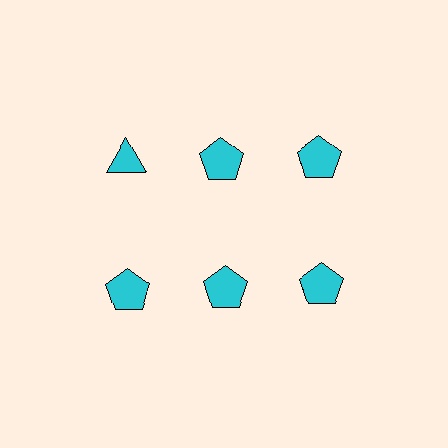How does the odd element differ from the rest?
It has a different shape: triangle instead of pentagon.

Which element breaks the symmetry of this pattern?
The cyan triangle in the top row, leftmost column breaks the symmetry. All other shapes are cyan pentagons.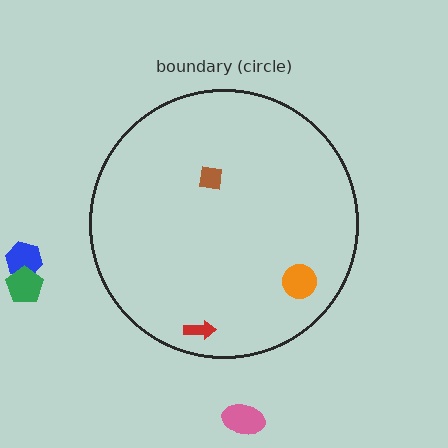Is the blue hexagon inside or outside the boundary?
Outside.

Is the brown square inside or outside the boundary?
Inside.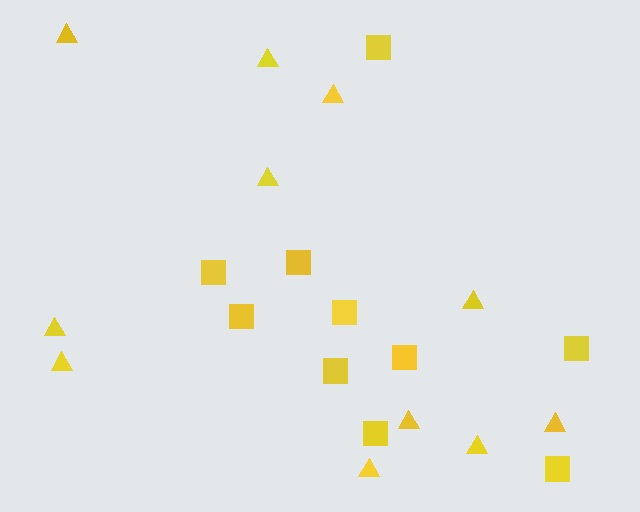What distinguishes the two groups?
There are 2 groups: one group of triangles (11) and one group of squares (10).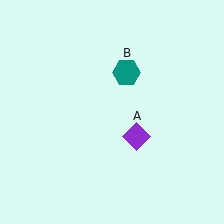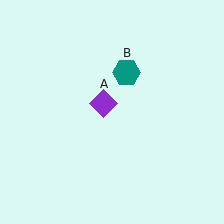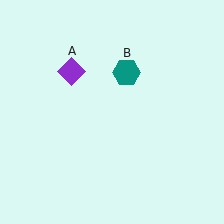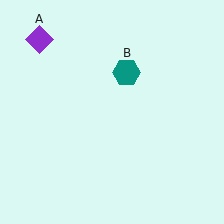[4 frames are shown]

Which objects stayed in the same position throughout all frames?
Teal hexagon (object B) remained stationary.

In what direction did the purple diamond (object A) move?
The purple diamond (object A) moved up and to the left.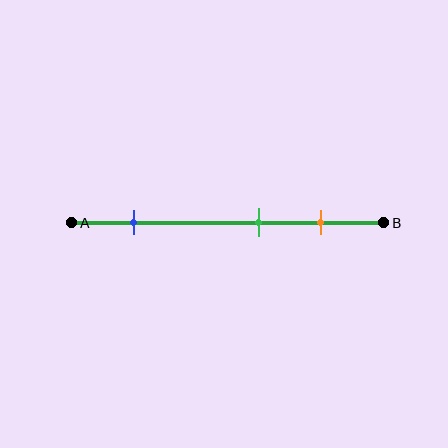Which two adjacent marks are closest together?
The green and orange marks are the closest adjacent pair.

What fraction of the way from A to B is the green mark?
The green mark is approximately 60% (0.6) of the way from A to B.